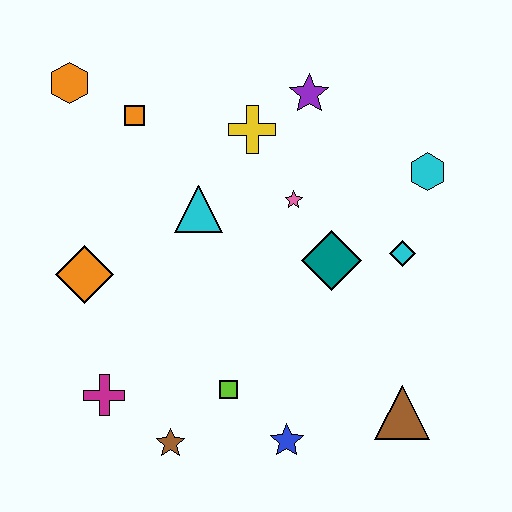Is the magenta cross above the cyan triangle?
No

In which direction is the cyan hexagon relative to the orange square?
The cyan hexagon is to the right of the orange square.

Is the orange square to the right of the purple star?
No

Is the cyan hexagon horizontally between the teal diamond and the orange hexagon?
No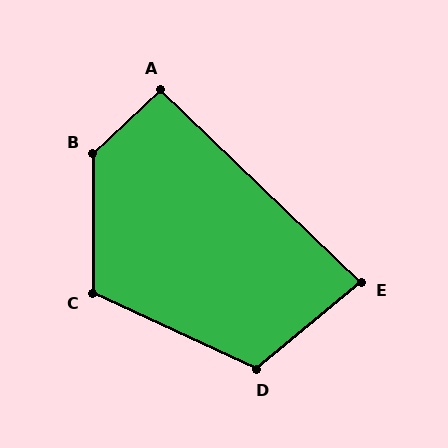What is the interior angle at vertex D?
Approximately 115 degrees (obtuse).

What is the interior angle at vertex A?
Approximately 93 degrees (approximately right).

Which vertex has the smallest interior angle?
E, at approximately 84 degrees.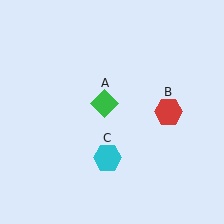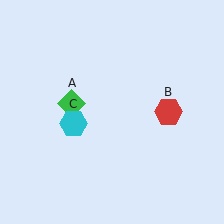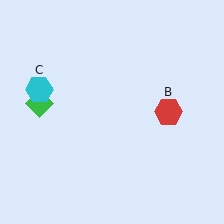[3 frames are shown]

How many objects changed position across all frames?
2 objects changed position: green diamond (object A), cyan hexagon (object C).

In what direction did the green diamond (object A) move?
The green diamond (object A) moved left.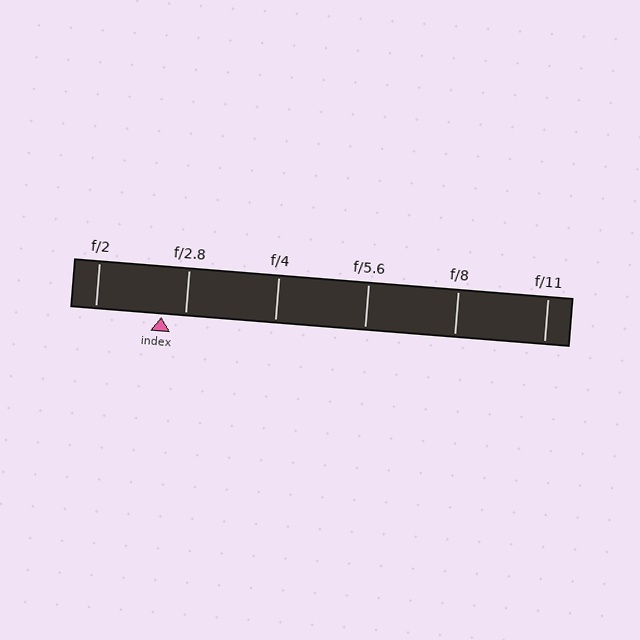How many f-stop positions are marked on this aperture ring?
There are 6 f-stop positions marked.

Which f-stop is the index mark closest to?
The index mark is closest to f/2.8.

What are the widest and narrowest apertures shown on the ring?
The widest aperture shown is f/2 and the narrowest is f/11.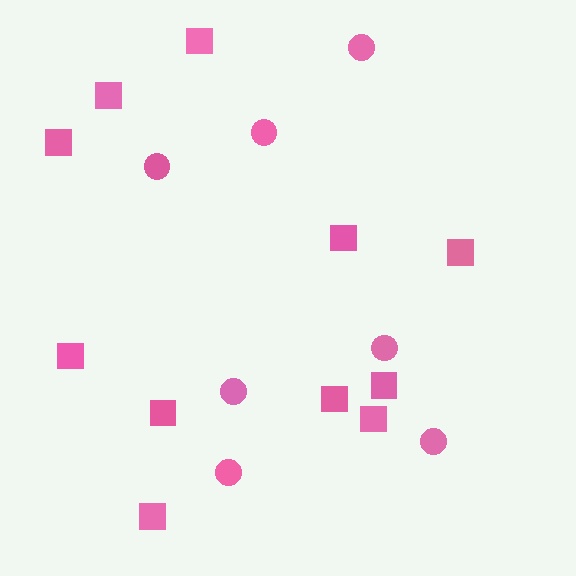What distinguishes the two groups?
There are 2 groups: one group of squares (11) and one group of circles (7).